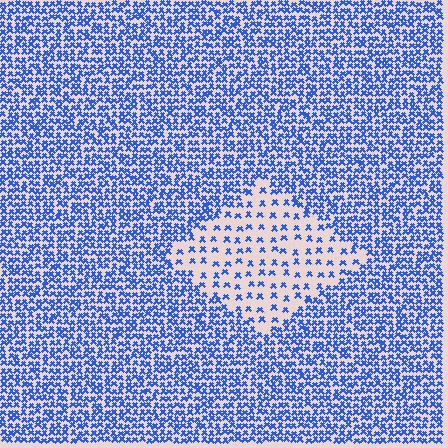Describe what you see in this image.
The image contains small blue elements arranged at two different densities. A diamond-shaped region is visible where the elements are less densely packed than the surrounding area.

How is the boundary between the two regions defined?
The boundary is defined by a change in element density (approximately 2.8x ratio). All elements are the same color, size, and shape.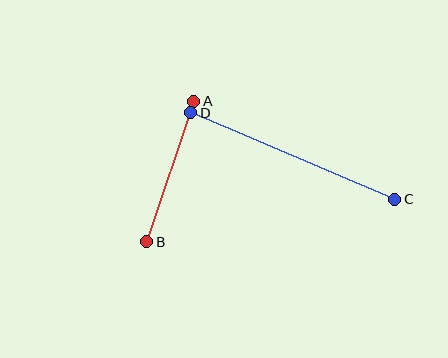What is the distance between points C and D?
The distance is approximately 222 pixels.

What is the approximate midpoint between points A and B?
The midpoint is at approximately (170, 172) pixels.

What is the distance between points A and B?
The distance is approximately 148 pixels.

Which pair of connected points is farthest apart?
Points C and D are farthest apart.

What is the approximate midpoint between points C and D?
The midpoint is at approximately (293, 156) pixels.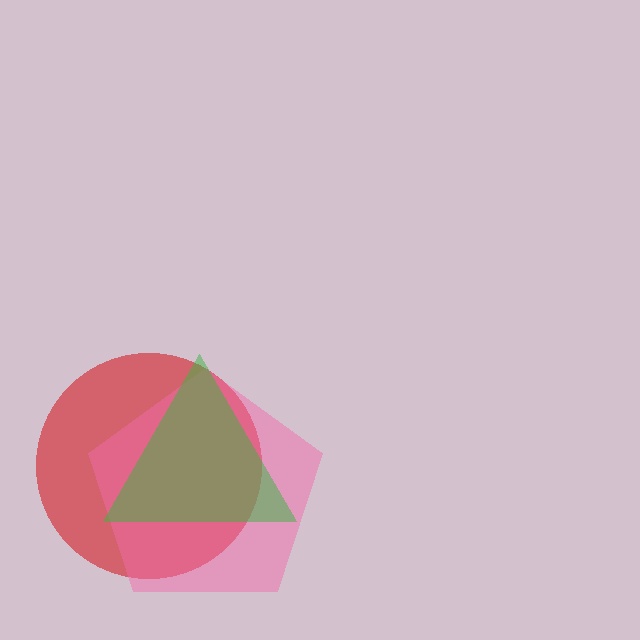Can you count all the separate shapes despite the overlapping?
Yes, there are 3 separate shapes.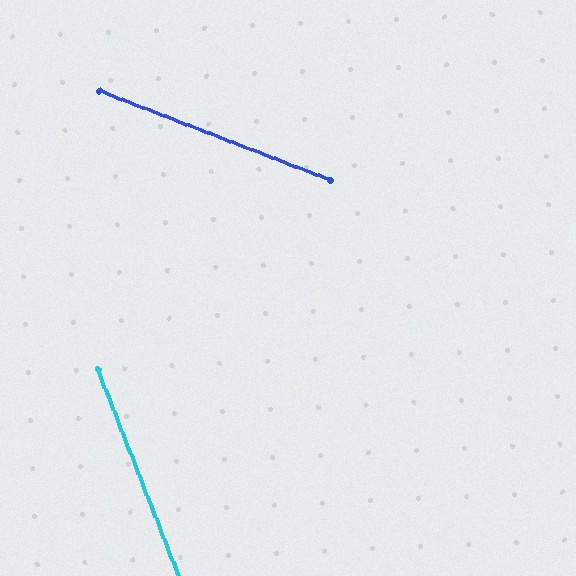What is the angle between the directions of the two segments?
Approximately 48 degrees.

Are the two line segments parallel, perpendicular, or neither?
Neither parallel nor perpendicular — they differ by about 48°.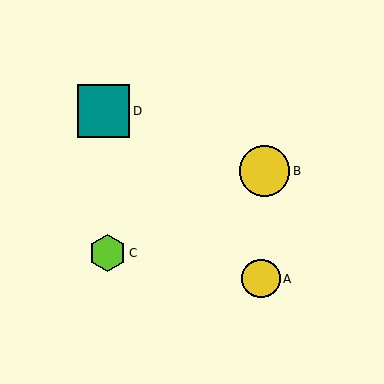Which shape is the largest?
The teal square (labeled D) is the largest.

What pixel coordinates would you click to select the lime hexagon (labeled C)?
Click at (108, 253) to select the lime hexagon C.